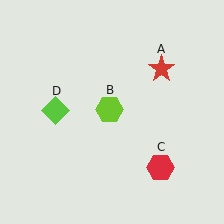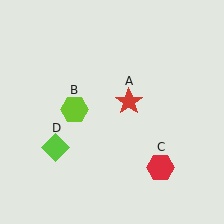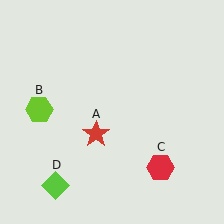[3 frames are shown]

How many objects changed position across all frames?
3 objects changed position: red star (object A), lime hexagon (object B), lime diamond (object D).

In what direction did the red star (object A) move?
The red star (object A) moved down and to the left.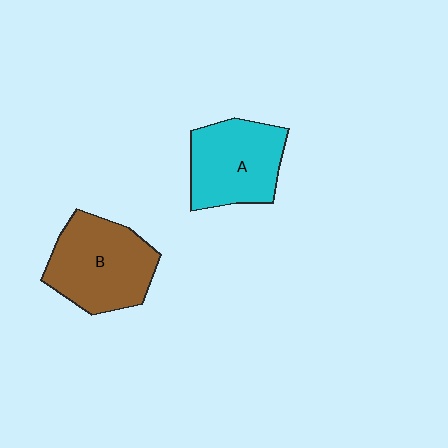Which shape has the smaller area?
Shape A (cyan).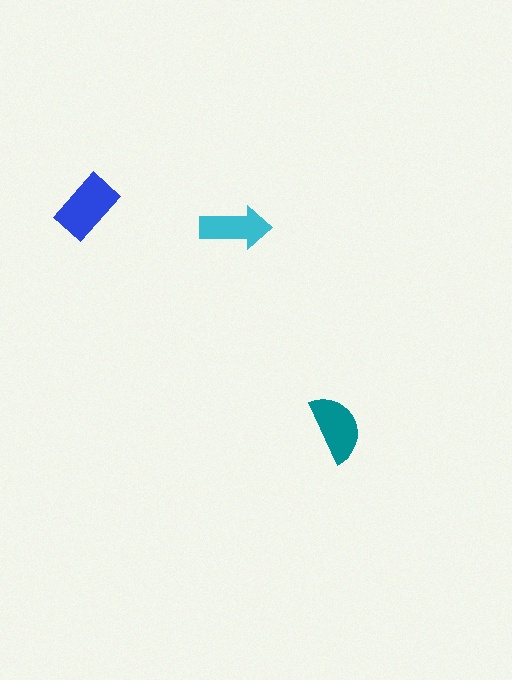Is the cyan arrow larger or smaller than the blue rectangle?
Smaller.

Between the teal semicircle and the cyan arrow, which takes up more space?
The teal semicircle.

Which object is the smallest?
The cyan arrow.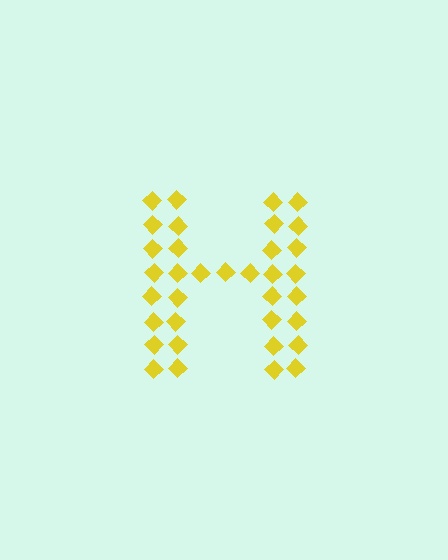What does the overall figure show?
The overall figure shows the letter H.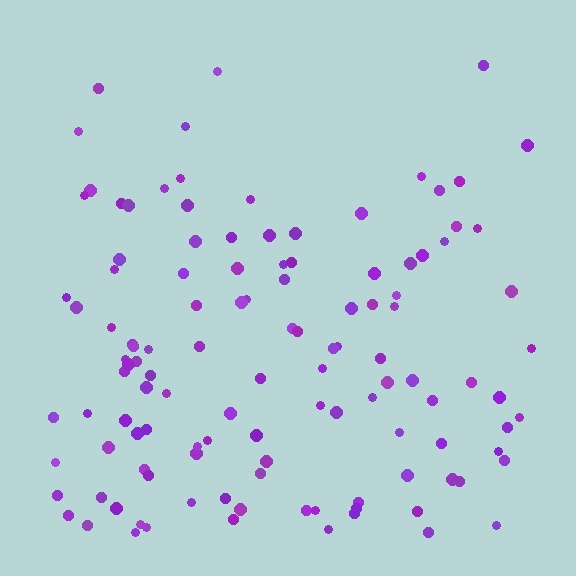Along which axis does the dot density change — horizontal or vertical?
Vertical.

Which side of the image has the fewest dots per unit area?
The top.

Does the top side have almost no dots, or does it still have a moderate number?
Still a moderate number, just noticeably fewer than the bottom.